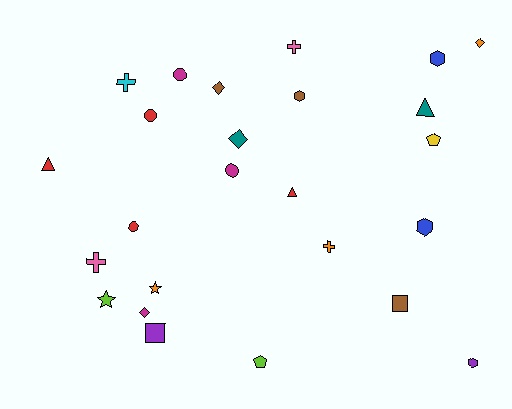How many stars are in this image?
There are 2 stars.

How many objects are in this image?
There are 25 objects.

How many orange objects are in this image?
There are 3 orange objects.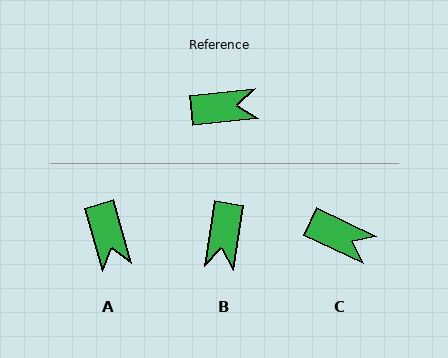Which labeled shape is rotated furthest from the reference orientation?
B, about 105 degrees away.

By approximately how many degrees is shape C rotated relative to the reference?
Approximately 32 degrees clockwise.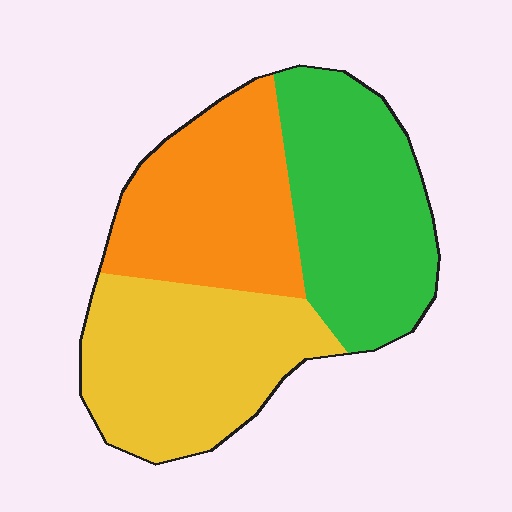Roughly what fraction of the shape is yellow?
Yellow takes up about one third (1/3) of the shape.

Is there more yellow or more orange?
Yellow.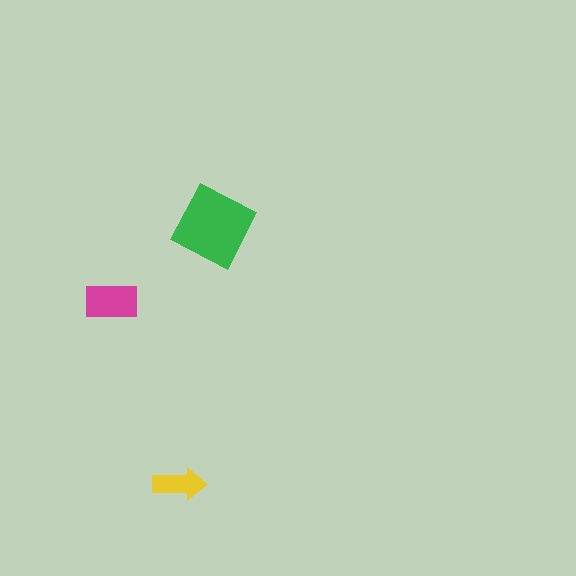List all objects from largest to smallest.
The green square, the magenta rectangle, the yellow arrow.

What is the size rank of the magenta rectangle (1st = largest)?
2nd.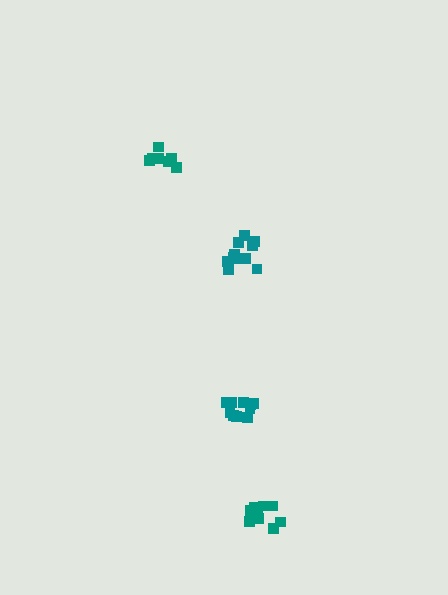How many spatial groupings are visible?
There are 4 spatial groupings.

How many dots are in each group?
Group 1: 7 dots, Group 2: 11 dots, Group 3: 10 dots, Group 4: 10 dots (38 total).